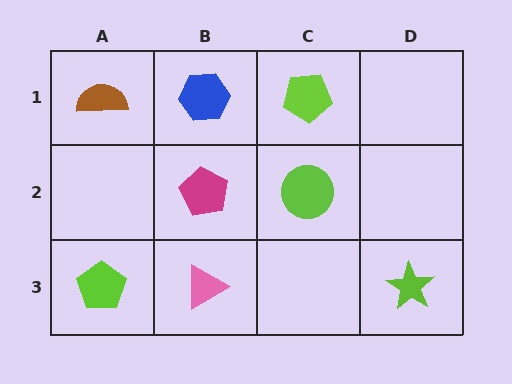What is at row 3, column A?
A lime pentagon.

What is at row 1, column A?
A brown semicircle.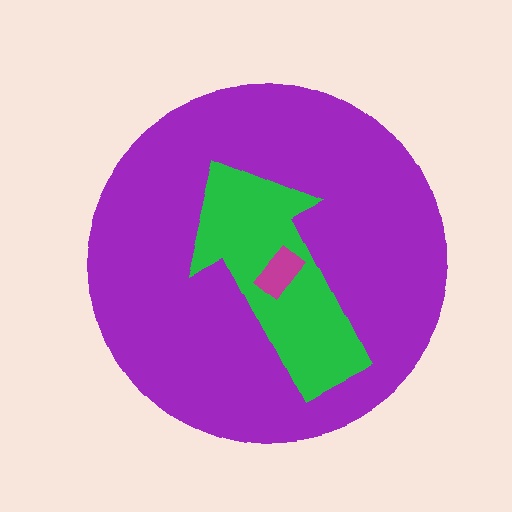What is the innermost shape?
The magenta rectangle.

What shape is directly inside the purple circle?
The green arrow.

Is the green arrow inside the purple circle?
Yes.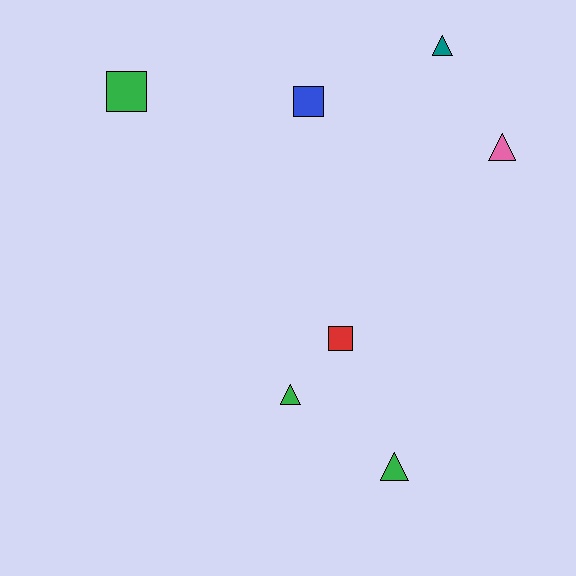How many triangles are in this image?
There are 4 triangles.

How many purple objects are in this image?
There are no purple objects.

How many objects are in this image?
There are 7 objects.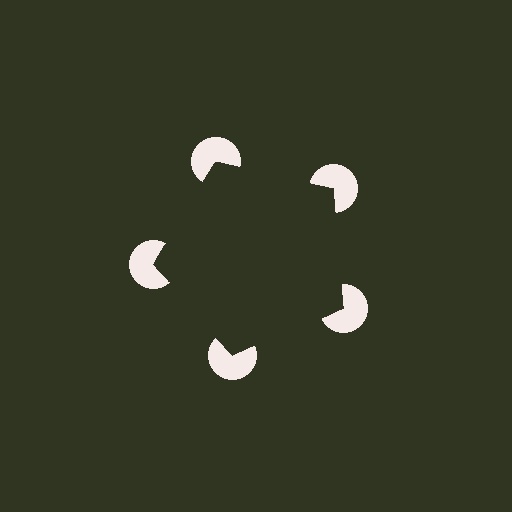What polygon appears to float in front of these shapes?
An illusory pentagon — its edges are inferred from the aligned wedge cuts in the pac-man discs, not physically drawn.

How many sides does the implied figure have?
5 sides.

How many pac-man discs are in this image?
There are 5 — one at each vertex of the illusory pentagon.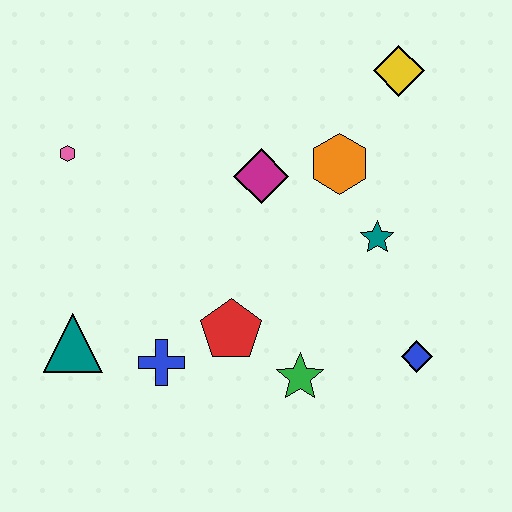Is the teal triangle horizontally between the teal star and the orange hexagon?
No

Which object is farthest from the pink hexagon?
The blue diamond is farthest from the pink hexagon.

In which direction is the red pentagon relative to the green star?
The red pentagon is to the left of the green star.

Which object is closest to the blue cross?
The red pentagon is closest to the blue cross.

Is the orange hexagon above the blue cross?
Yes